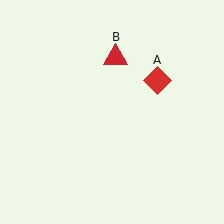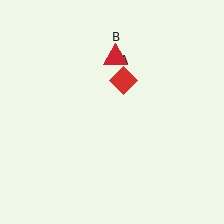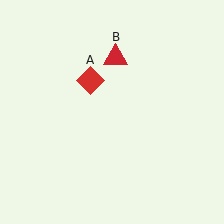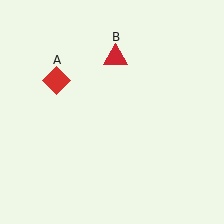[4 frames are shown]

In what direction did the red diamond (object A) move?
The red diamond (object A) moved left.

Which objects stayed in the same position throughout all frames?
Red triangle (object B) remained stationary.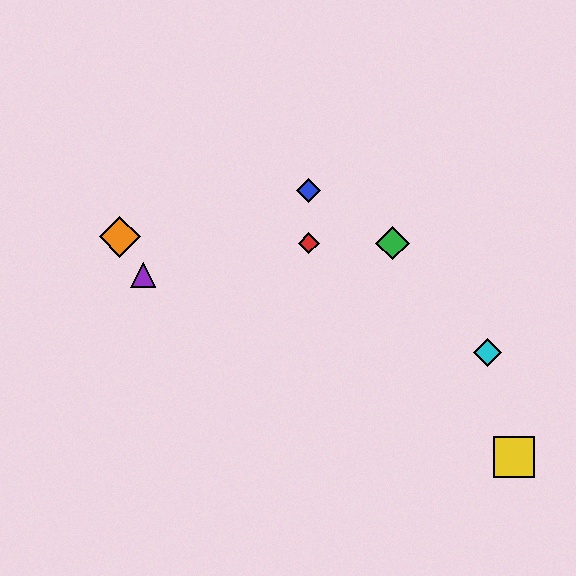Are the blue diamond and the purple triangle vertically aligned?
No, the blue diamond is at x≈309 and the purple triangle is at x≈143.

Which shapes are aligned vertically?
The red diamond, the blue diamond are aligned vertically.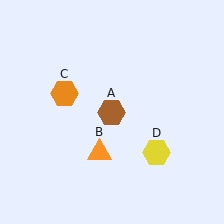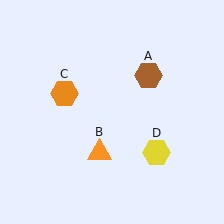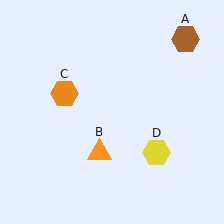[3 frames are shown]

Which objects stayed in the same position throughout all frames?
Orange triangle (object B) and orange hexagon (object C) and yellow hexagon (object D) remained stationary.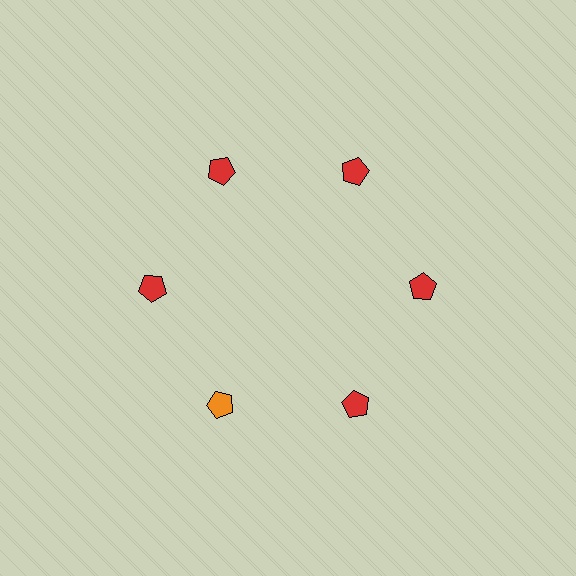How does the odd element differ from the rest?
It has a different color: orange instead of red.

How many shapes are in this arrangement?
There are 6 shapes arranged in a ring pattern.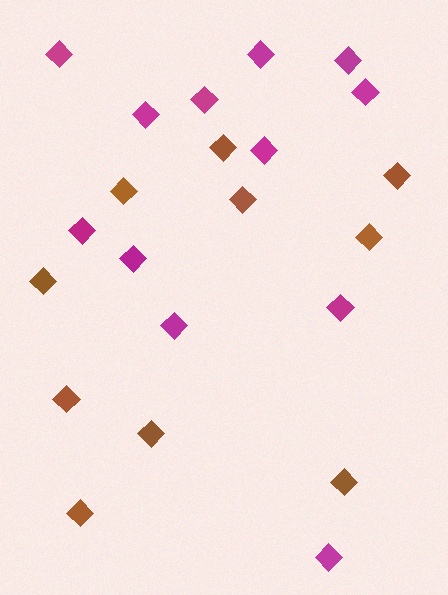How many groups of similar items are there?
There are 2 groups: one group of brown diamonds (10) and one group of magenta diamonds (12).